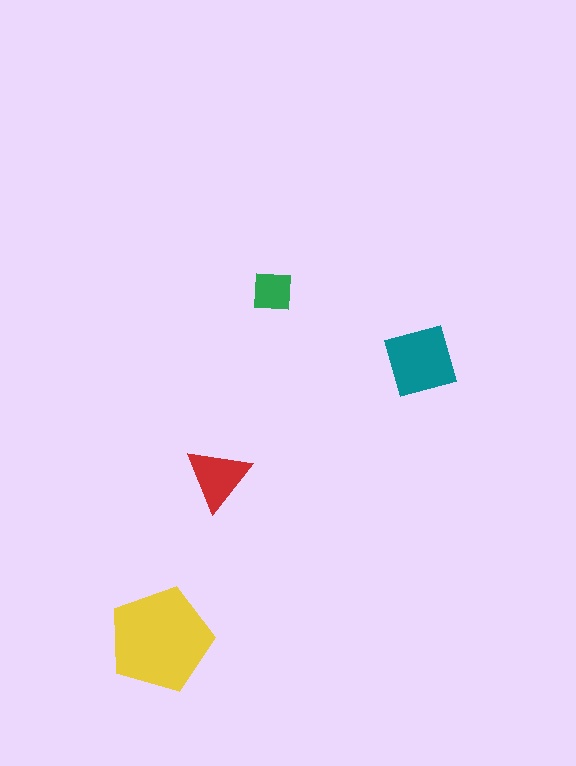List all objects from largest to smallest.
The yellow pentagon, the teal diamond, the red triangle, the green square.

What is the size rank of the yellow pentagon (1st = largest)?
1st.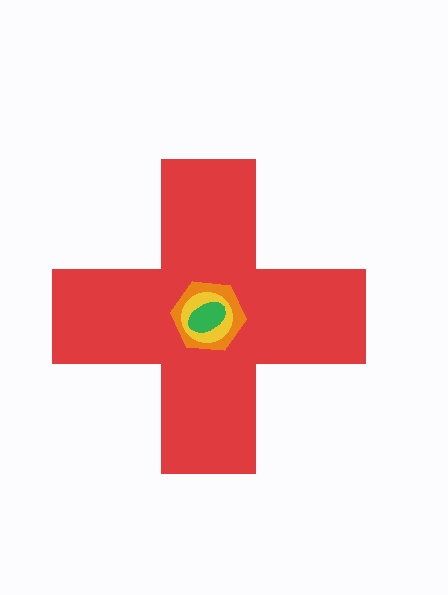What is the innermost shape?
The green ellipse.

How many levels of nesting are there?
4.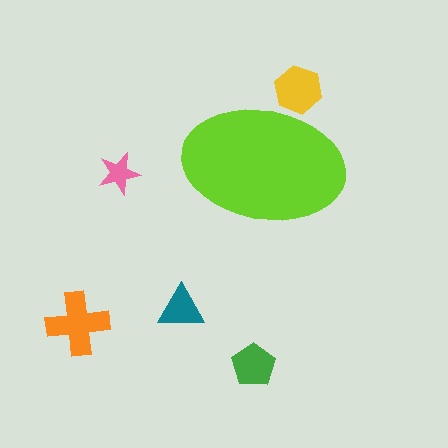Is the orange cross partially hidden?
No, the orange cross is fully visible.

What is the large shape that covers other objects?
A lime ellipse.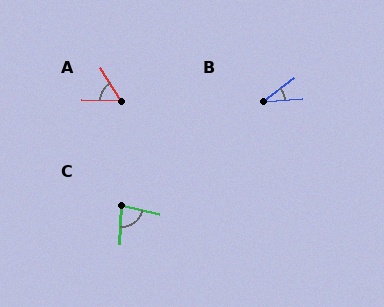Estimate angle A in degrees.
Approximately 56 degrees.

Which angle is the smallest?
B, at approximately 34 degrees.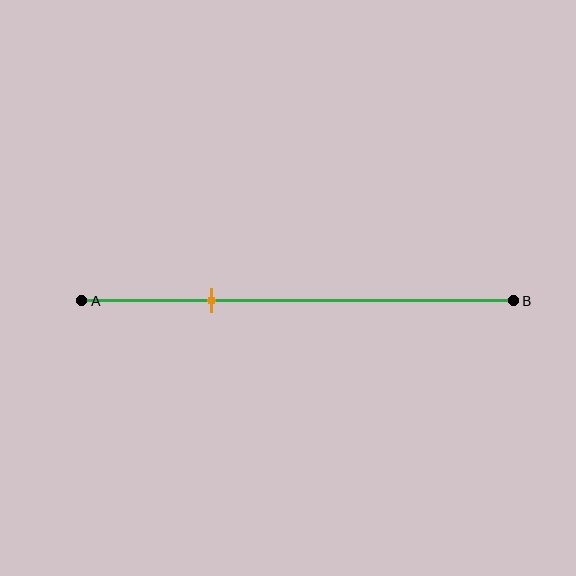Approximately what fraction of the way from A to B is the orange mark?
The orange mark is approximately 30% of the way from A to B.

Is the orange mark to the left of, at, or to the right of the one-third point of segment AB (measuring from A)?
The orange mark is to the left of the one-third point of segment AB.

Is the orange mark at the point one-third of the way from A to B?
No, the mark is at about 30% from A, not at the 33% one-third point.